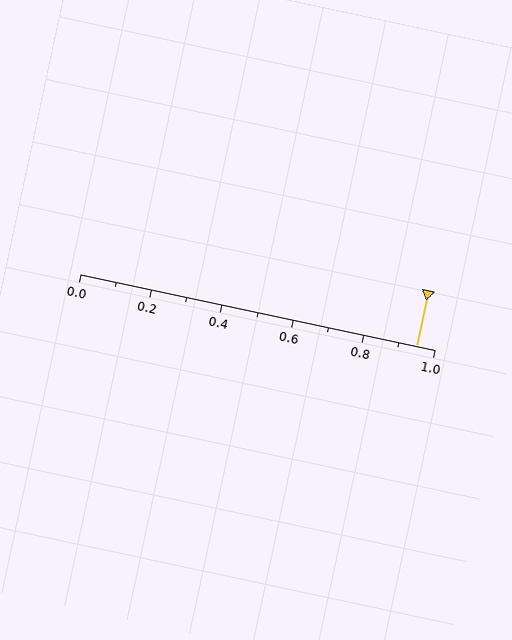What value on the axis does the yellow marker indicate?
The marker indicates approximately 0.95.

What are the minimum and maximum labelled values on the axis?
The axis runs from 0.0 to 1.0.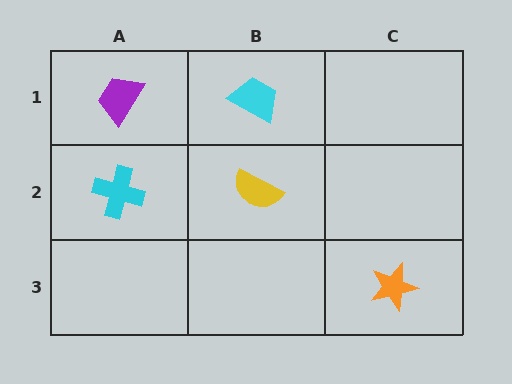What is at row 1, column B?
A cyan trapezoid.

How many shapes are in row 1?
2 shapes.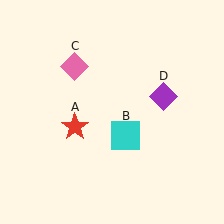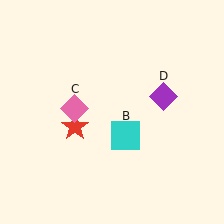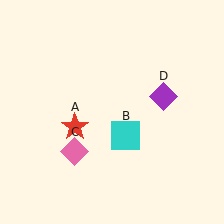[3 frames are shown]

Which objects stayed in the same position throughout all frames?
Red star (object A) and cyan square (object B) and purple diamond (object D) remained stationary.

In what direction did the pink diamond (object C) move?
The pink diamond (object C) moved down.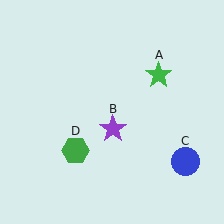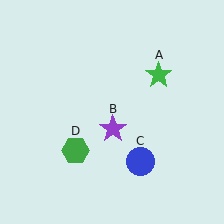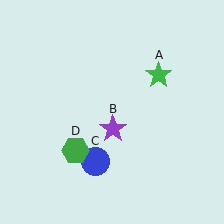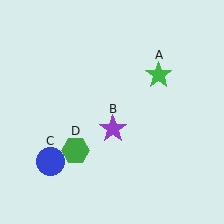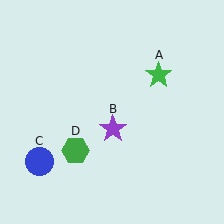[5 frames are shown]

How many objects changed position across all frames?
1 object changed position: blue circle (object C).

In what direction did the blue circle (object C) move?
The blue circle (object C) moved left.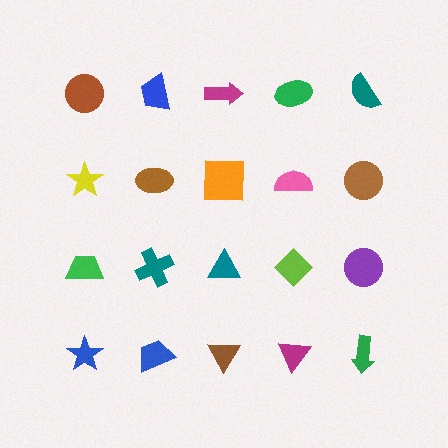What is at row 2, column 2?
A brown ellipse.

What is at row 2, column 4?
A pink semicircle.